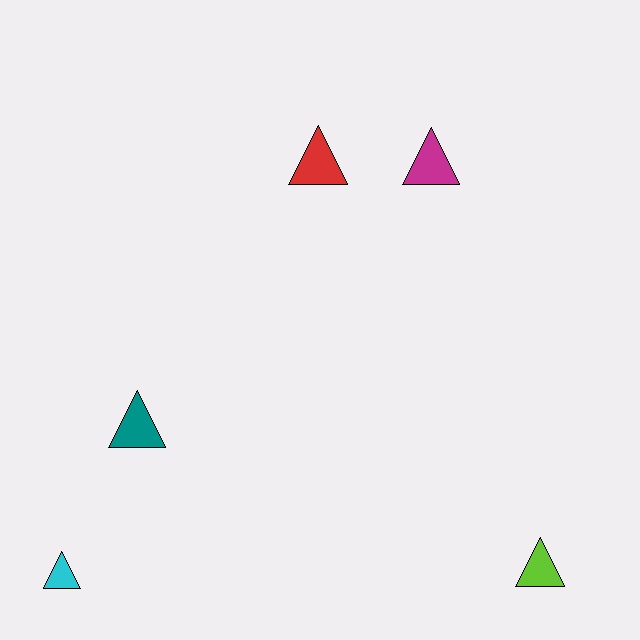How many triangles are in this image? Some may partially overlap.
There are 5 triangles.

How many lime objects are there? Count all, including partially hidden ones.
There is 1 lime object.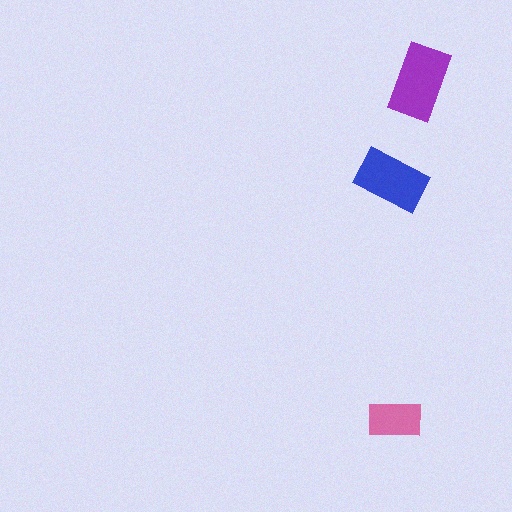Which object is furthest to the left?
The blue rectangle is leftmost.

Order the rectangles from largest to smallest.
the purple one, the blue one, the pink one.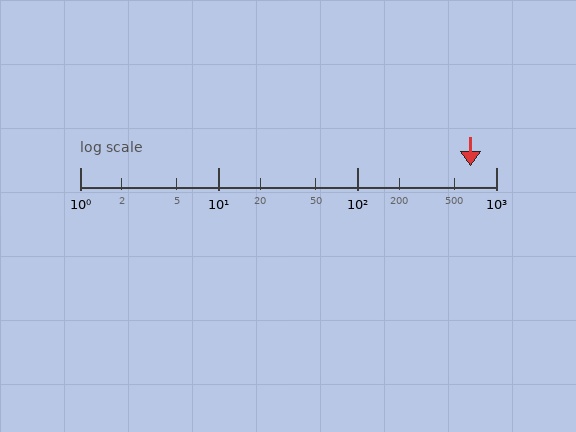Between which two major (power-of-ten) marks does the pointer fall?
The pointer is between 100 and 1000.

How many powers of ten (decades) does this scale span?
The scale spans 3 decades, from 1 to 1000.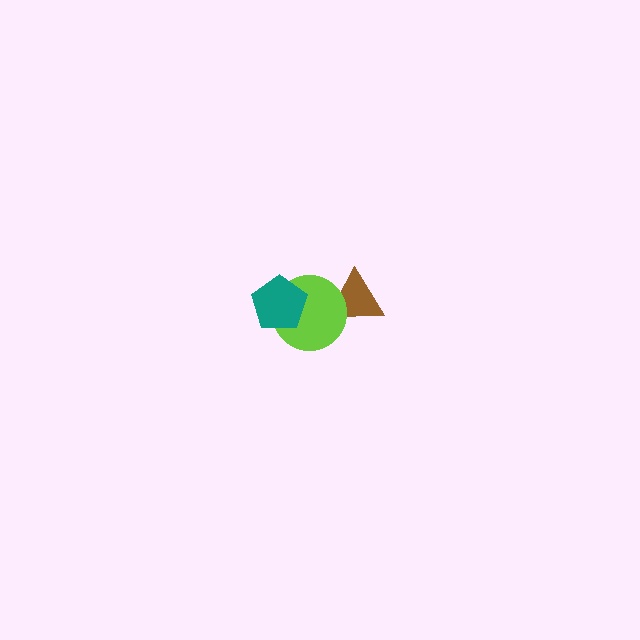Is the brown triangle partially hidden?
Yes, it is partially covered by another shape.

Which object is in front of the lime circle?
The teal pentagon is in front of the lime circle.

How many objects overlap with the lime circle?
2 objects overlap with the lime circle.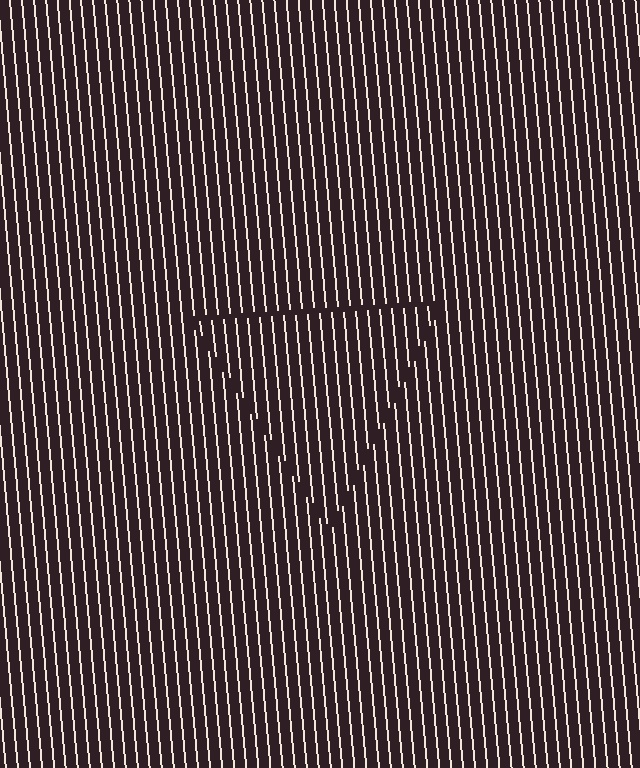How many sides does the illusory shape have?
3 sides — the line-ends trace a triangle.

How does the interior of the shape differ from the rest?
The interior of the shape contains the same grating, shifted by half a period — the contour is defined by the phase discontinuity where line-ends from the inner and outer gratings abut.